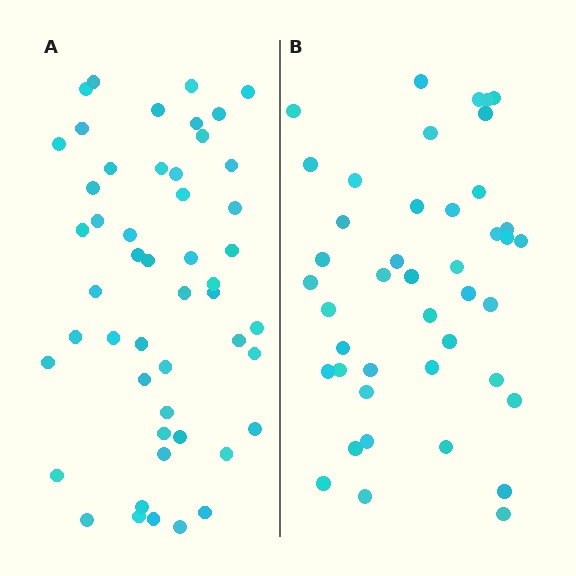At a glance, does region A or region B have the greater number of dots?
Region A (the left region) has more dots.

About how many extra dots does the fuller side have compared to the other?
Region A has roughly 8 or so more dots than region B.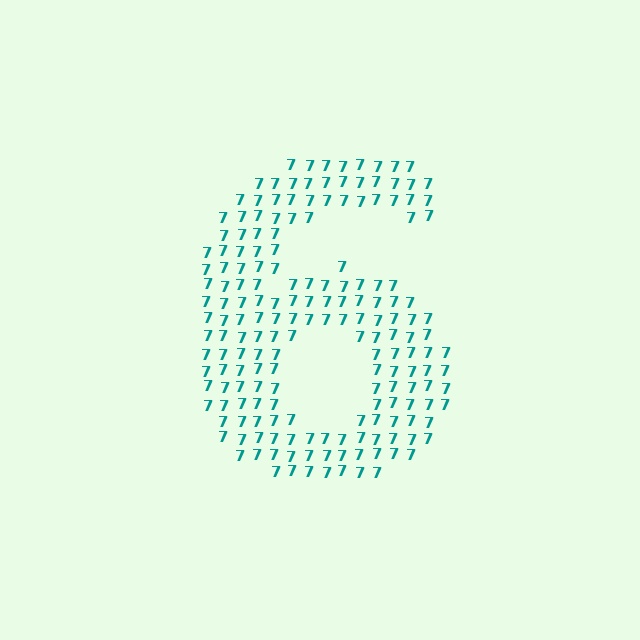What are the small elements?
The small elements are digit 7's.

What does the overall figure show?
The overall figure shows the digit 6.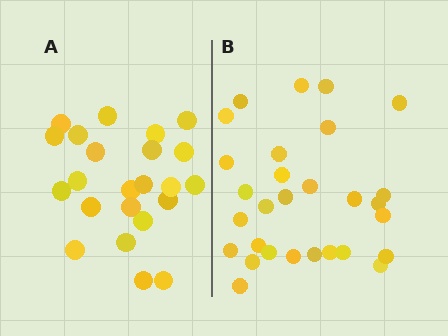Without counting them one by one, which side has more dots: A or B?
Region B (the right region) has more dots.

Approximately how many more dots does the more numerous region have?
Region B has about 6 more dots than region A.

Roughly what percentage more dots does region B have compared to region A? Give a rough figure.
About 25% more.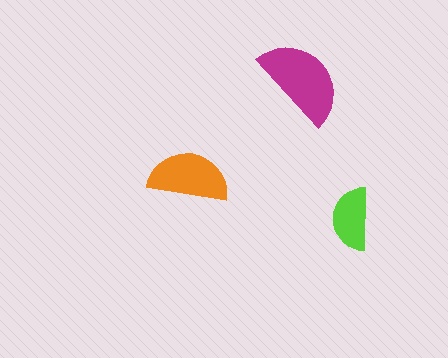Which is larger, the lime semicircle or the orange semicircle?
The orange one.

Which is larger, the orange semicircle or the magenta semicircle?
The magenta one.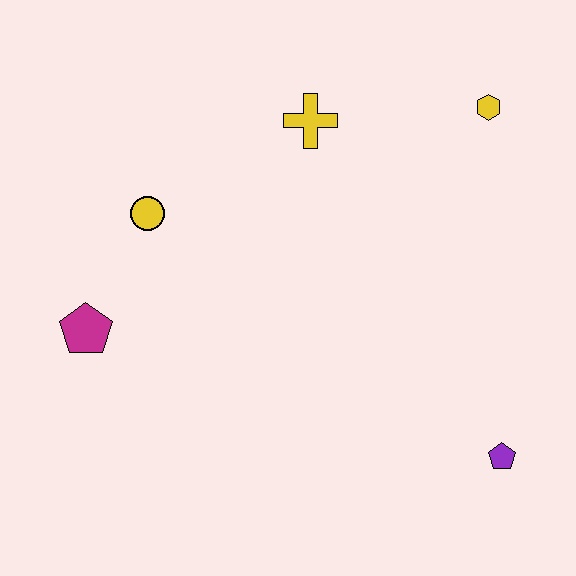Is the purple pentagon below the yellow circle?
Yes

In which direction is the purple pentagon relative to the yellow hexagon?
The purple pentagon is below the yellow hexagon.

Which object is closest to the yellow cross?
The yellow hexagon is closest to the yellow cross.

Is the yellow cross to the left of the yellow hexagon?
Yes